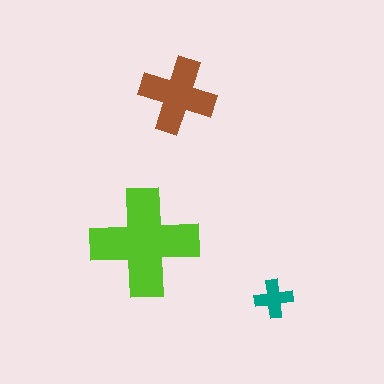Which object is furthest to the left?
The lime cross is leftmost.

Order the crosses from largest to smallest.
the lime one, the brown one, the teal one.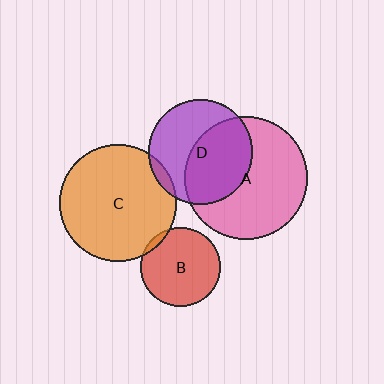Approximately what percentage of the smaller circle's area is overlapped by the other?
Approximately 5%.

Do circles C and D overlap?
Yes.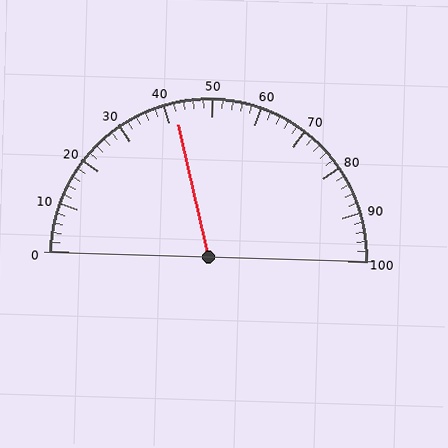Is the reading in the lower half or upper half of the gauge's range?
The reading is in the lower half of the range (0 to 100).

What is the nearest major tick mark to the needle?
The nearest major tick mark is 40.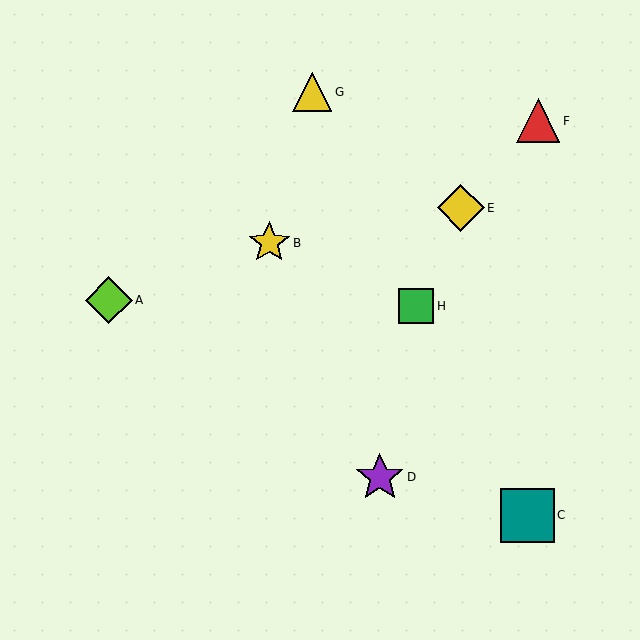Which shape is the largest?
The teal square (labeled C) is the largest.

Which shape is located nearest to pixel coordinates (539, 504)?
The teal square (labeled C) at (527, 515) is nearest to that location.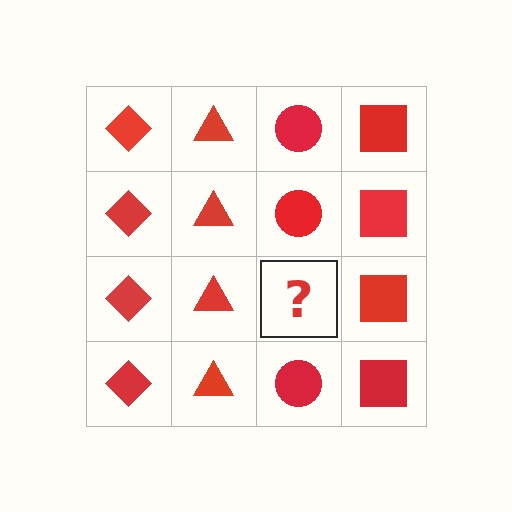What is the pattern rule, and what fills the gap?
The rule is that each column has a consistent shape. The gap should be filled with a red circle.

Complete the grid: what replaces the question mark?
The question mark should be replaced with a red circle.